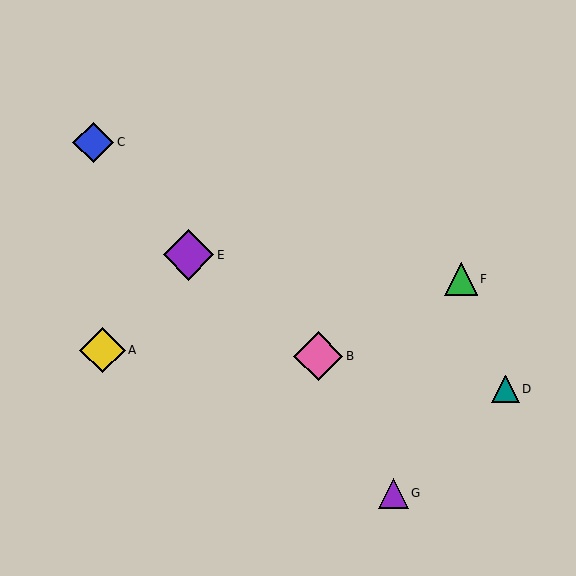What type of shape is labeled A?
Shape A is a yellow diamond.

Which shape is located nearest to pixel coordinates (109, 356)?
The yellow diamond (labeled A) at (102, 350) is nearest to that location.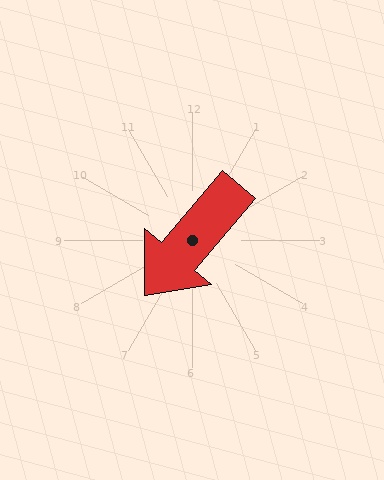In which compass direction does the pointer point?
Southwest.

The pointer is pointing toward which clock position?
Roughly 7 o'clock.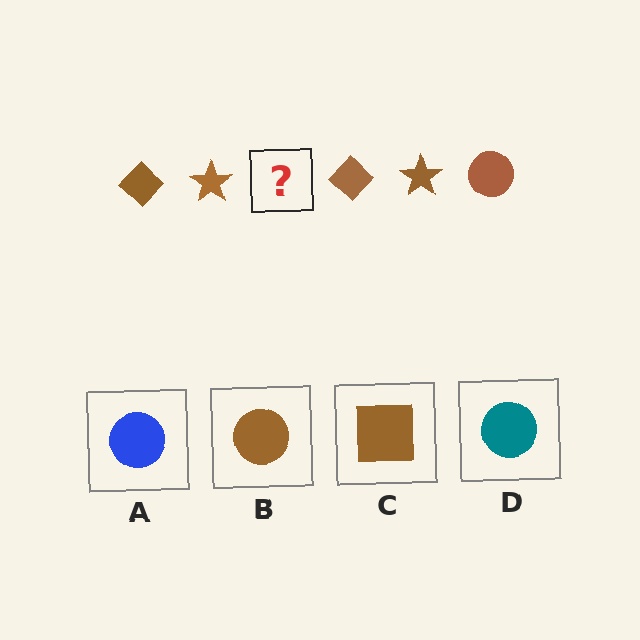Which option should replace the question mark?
Option B.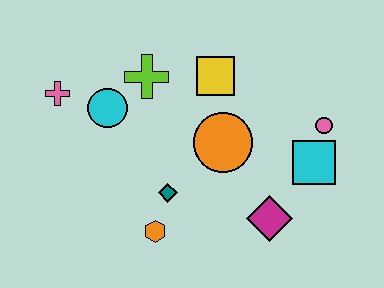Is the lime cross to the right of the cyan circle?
Yes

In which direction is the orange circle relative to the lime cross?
The orange circle is to the right of the lime cross.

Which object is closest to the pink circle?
The cyan square is closest to the pink circle.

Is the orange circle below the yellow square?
Yes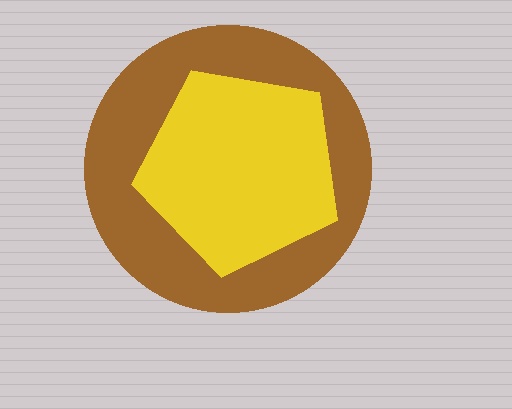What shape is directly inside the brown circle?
The yellow pentagon.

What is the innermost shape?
The yellow pentagon.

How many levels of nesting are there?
2.